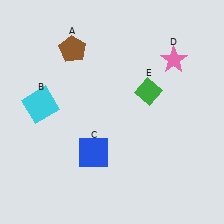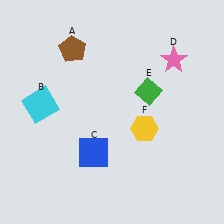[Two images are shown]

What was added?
A yellow hexagon (F) was added in Image 2.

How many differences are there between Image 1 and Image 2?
There is 1 difference between the two images.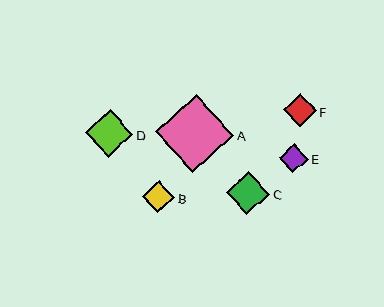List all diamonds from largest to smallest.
From largest to smallest: A, D, C, F, B, E.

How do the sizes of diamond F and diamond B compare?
Diamond F and diamond B are approximately the same size.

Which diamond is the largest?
Diamond A is the largest with a size of approximately 78 pixels.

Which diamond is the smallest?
Diamond E is the smallest with a size of approximately 29 pixels.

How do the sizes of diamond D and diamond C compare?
Diamond D and diamond C are approximately the same size.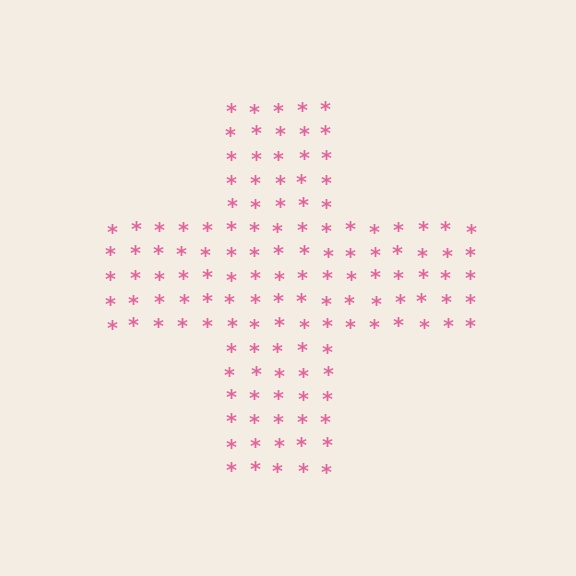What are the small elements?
The small elements are asterisks.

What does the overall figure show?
The overall figure shows a cross.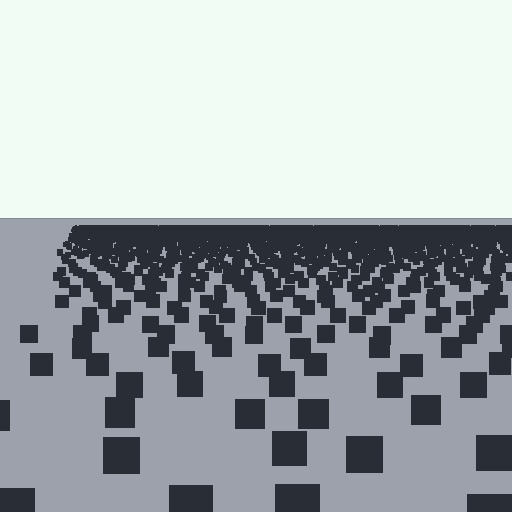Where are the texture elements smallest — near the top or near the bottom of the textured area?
Near the top.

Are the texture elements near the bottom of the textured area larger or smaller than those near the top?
Larger. Near the bottom, elements are closer to the viewer and appear at a bigger on-screen size.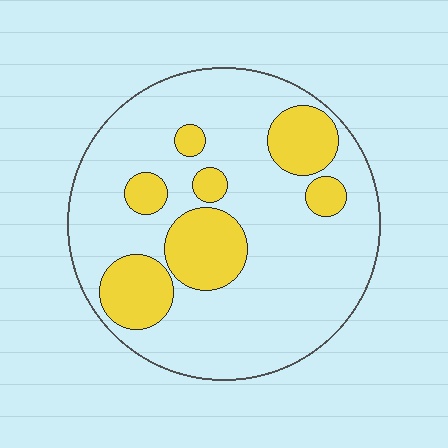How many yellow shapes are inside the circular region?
7.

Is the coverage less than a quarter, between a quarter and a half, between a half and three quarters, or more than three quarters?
Less than a quarter.